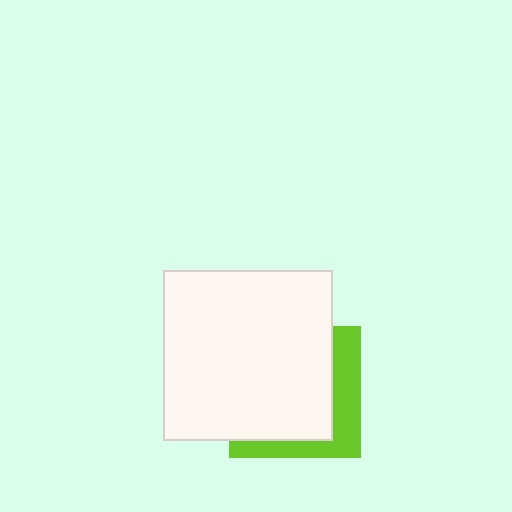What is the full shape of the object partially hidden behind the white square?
The partially hidden object is a lime square.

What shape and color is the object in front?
The object in front is a white square.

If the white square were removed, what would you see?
You would see the complete lime square.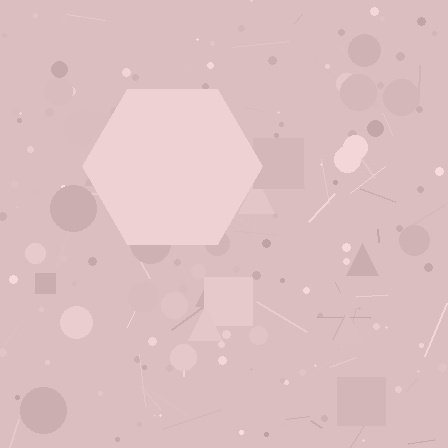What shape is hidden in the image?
A hexagon is hidden in the image.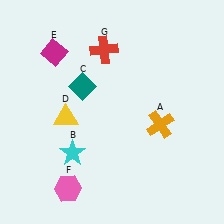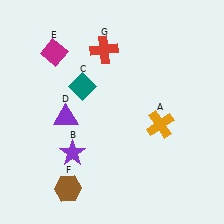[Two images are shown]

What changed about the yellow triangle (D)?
In Image 1, D is yellow. In Image 2, it changed to purple.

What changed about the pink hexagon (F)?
In Image 1, F is pink. In Image 2, it changed to brown.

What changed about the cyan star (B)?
In Image 1, B is cyan. In Image 2, it changed to purple.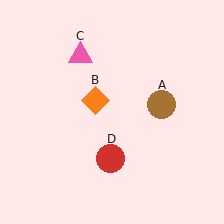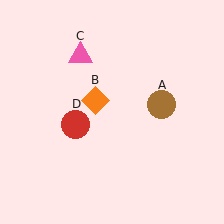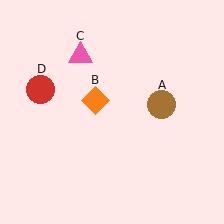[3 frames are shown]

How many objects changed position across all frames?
1 object changed position: red circle (object D).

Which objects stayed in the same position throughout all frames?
Brown circle (object A) and orange diamond (object B) and pink triangle (object C) remained stationary.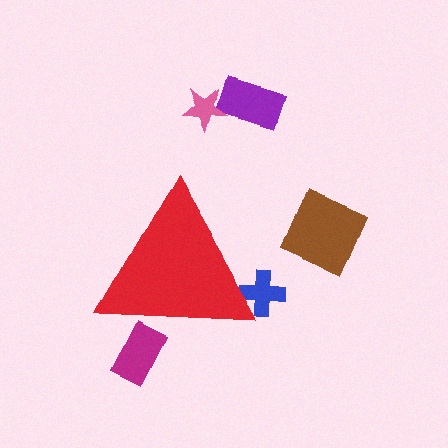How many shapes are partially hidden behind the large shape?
2 shapes are partially hidden.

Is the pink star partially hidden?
No, the pink star is fully visible.